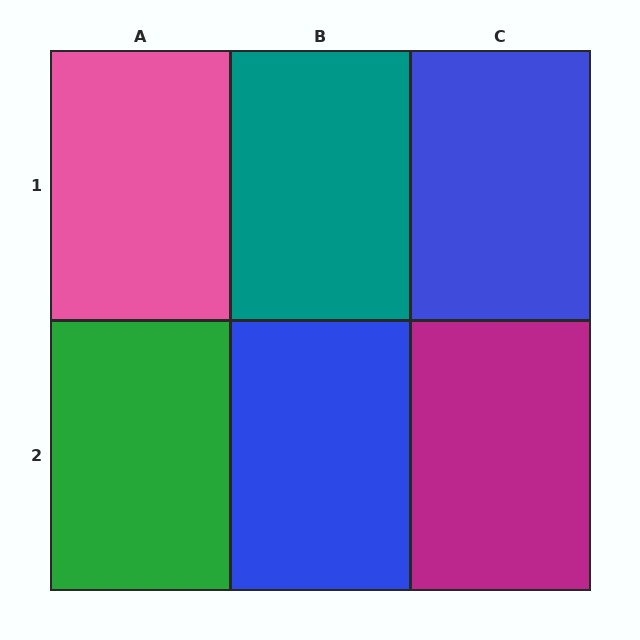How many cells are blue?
2 cells are blue.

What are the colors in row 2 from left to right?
Green, blue, magenta.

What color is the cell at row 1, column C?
Blue.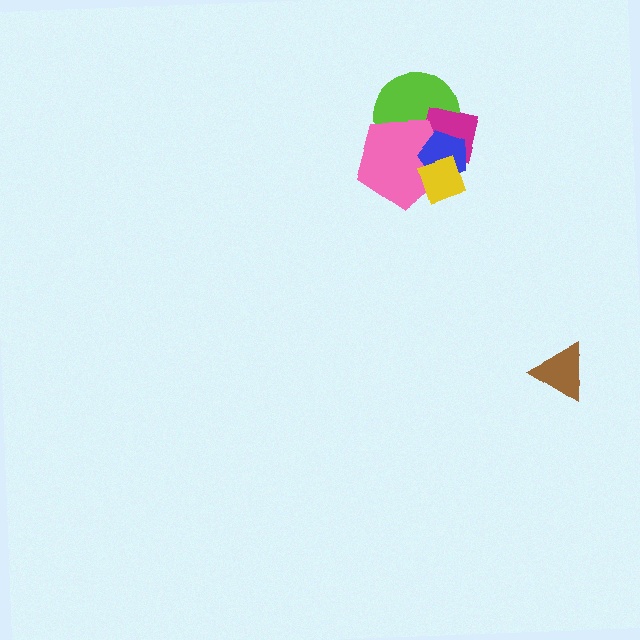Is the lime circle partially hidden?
Yes, it is partially covered by another shape.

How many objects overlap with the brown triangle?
0 objects overlap with the brown triangle.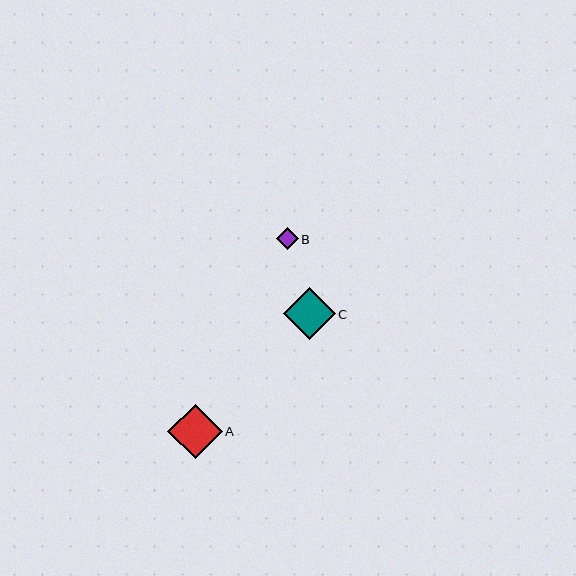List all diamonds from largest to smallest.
From largest to smallest: A, C, B.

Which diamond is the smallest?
Diamond B is the smallest with a size of approximately 22 pixels.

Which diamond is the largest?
Diamond A is the largest with a size of approximately 54 pixels.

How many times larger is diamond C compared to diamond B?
Diamond C is approximately 2.4 times the size of diamond B.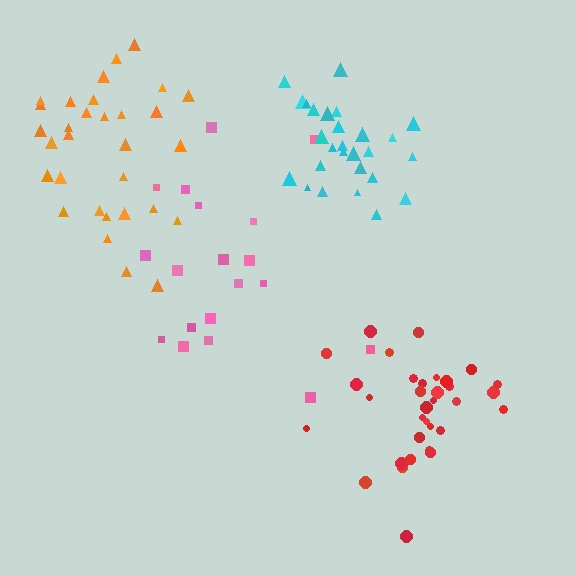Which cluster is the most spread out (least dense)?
Pink.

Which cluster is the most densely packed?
Cyan.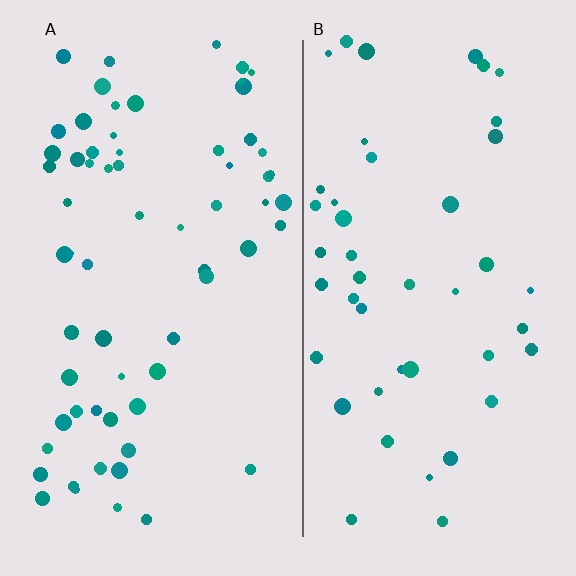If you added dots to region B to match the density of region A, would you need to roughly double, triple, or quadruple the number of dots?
Approximately double.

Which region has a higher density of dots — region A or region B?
A (the left).